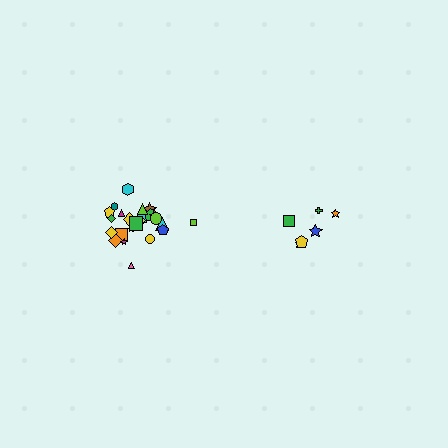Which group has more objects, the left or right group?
The left group.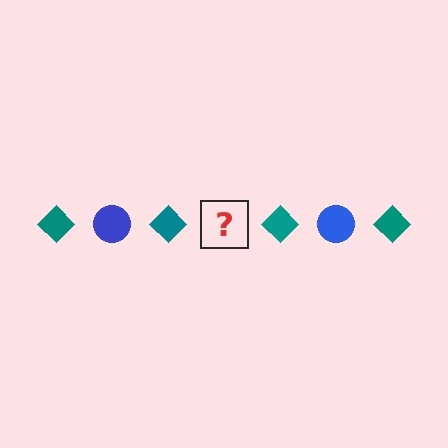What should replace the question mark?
The question mark should be replaced with a blue circle.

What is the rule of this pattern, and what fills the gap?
The rule is that the pattern alternates between teal diamond and blue circle. The gap should be filled with a blue circle.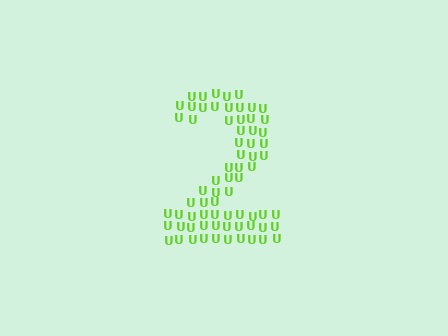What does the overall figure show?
The overall figure shows the digit 2.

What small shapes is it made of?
It is made of small letter U's.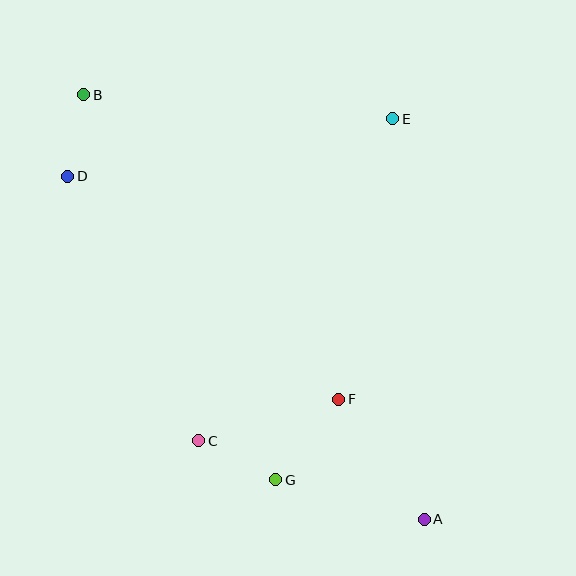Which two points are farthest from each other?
Points A and B are farthest from each other.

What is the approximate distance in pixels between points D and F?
The distance between D and F is approximately 351 pixels.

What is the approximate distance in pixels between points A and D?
The distance between A and D is approximately 495 pixels.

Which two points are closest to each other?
Points B and D are closest to each other.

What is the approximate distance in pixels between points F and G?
The distance between F and G is approximately 102 pixels.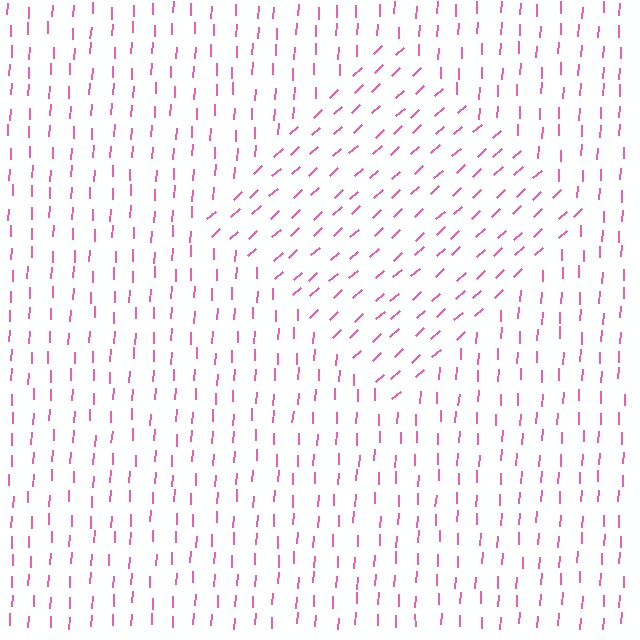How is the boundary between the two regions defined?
The boundary is defined purely by a change in line orientation (approximately 45 degrees difference). All lines are the same color and thickness.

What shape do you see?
I see a diamond.